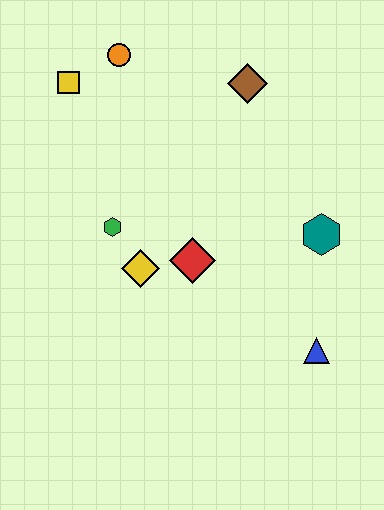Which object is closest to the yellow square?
The orange circle is closest to the yellow square.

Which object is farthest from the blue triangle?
The yellow square is farthest from the blue triangle.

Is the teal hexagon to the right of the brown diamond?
Yes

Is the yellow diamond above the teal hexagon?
No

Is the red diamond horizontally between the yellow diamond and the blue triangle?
Yes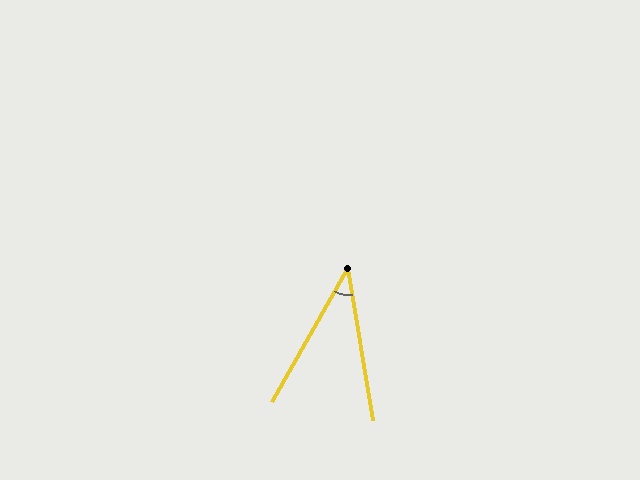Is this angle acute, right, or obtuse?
It is acute.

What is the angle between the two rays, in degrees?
Approximately 39 degrees.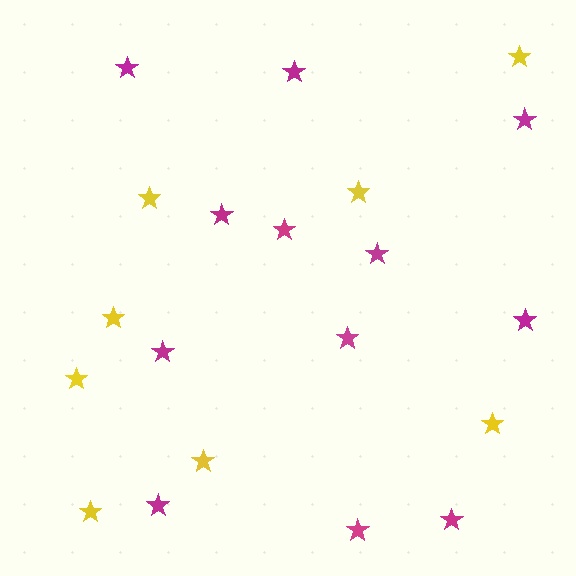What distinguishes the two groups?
There are 2 groups: one group of yellow stars (8) and one group of magenta stars (12).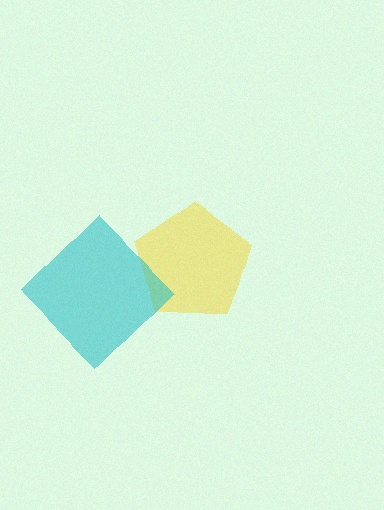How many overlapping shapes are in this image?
There are 2 overlapping shapes in the image.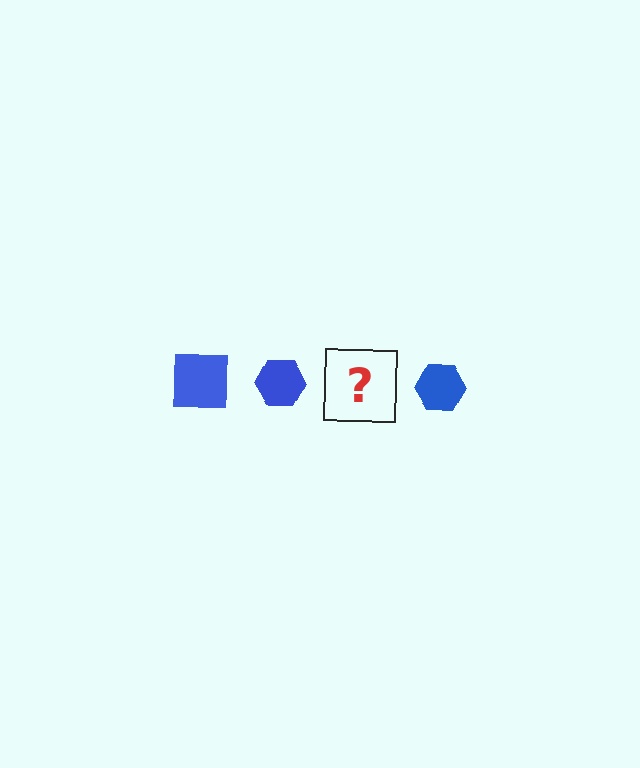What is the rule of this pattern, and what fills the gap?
The rule is that the pattern cycles through square, hexagon shapes in blue. The gap should be filled with a blue square.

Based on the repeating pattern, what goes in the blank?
The blank should be a blue square.